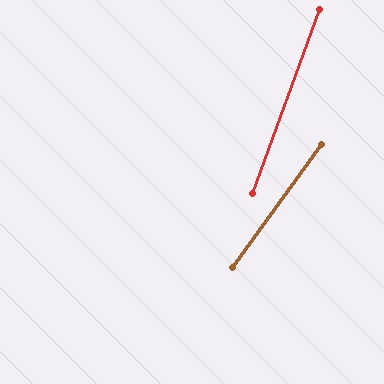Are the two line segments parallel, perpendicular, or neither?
Neither parallel nor perpendicular — they differ by about 16°.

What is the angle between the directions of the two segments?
Approximately 16 degrees.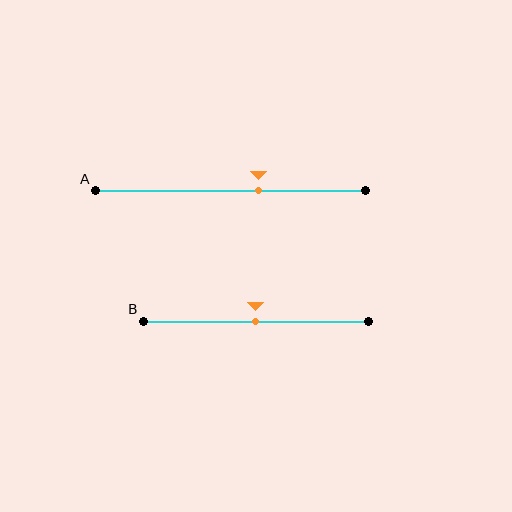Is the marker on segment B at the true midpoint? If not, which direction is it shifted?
Yes, the marker on segment B is at the true midpoint.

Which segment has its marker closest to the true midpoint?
Segment B has its marker closest to the true midpoint.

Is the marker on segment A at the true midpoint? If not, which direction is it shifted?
No, the marker on segment A is shifted to the right by about 11% of the segment length.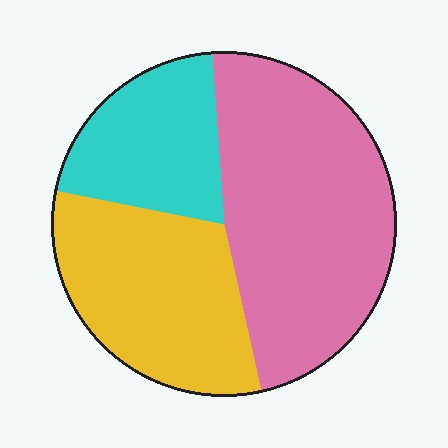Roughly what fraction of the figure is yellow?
Yellow covers 32% of the figure.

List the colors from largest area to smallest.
From largest to smallest: pink, yellow, cyan.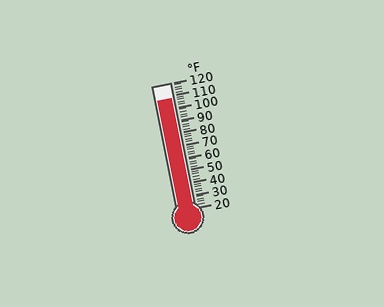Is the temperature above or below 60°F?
The temperature is above 60°F.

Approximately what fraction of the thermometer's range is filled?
The thermometer is filled to approximately 90% of its range.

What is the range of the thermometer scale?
The thermometer scale ranges from 20°F to 120°F.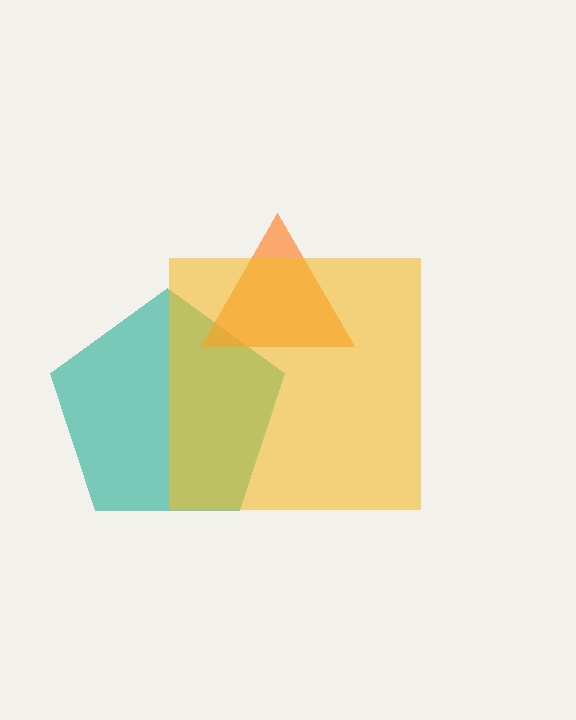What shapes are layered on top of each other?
The layered shapes are: a teal pentagon, an orange triangle, a yellow square.